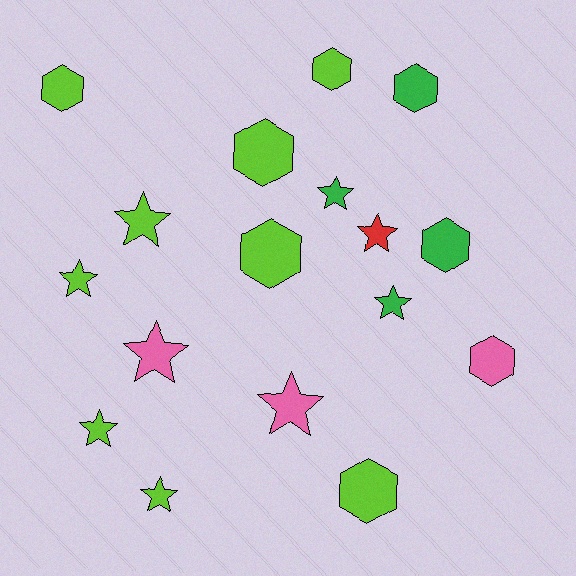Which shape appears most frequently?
Star, with 9 objects.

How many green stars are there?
There are 2 green stars.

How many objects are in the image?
There are 17 objects.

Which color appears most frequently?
Lime, with 9 objects.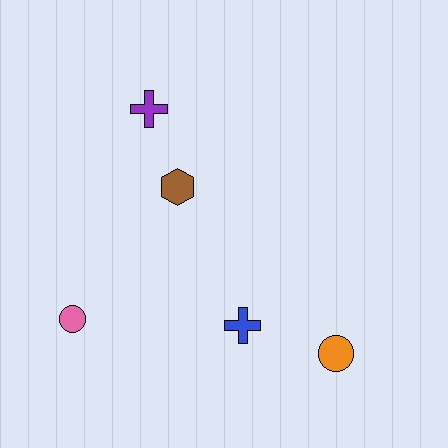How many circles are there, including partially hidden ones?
There are 2 circles.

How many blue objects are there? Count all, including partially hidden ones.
There is 1 blue object.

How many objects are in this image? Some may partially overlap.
There are 5 objects.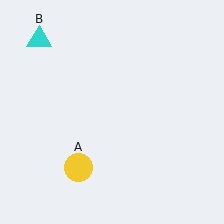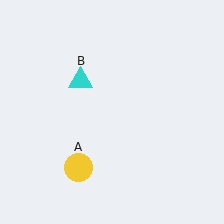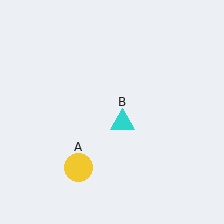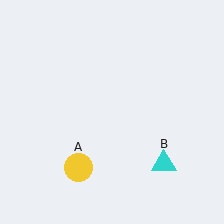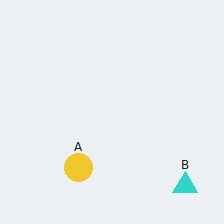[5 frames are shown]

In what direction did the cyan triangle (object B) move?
The cyan triangle (object B) moved down and to the right.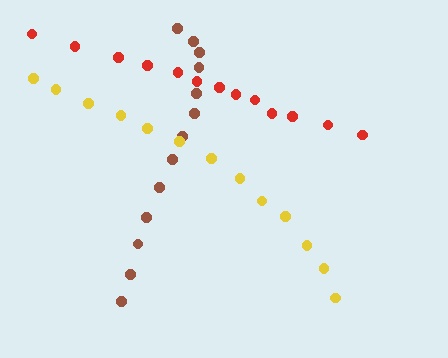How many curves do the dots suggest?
There are 3 distinct paths.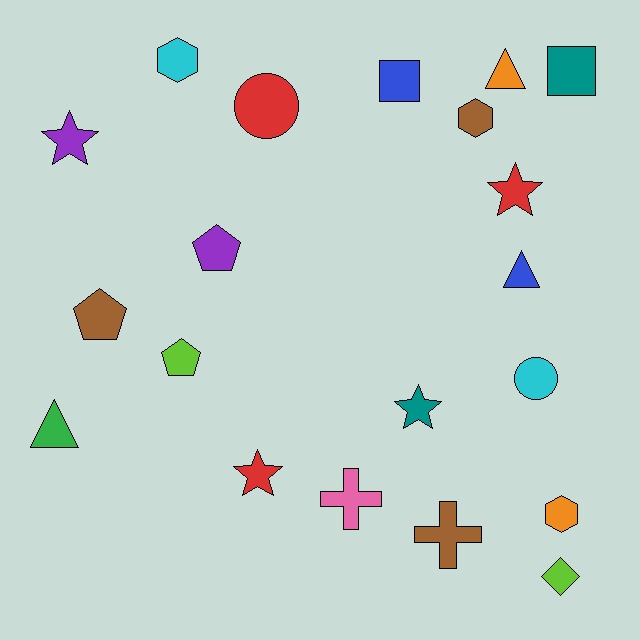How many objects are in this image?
There are 20 objects.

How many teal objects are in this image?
There are 2 teal objects.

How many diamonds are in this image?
There is 1 diamond.